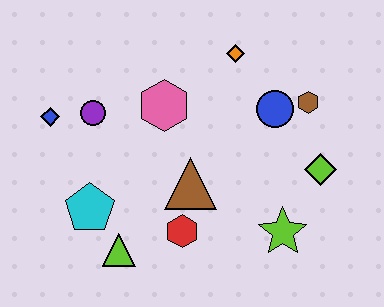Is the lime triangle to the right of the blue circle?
No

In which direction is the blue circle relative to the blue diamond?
The blue circle is to the right of the blue diamond.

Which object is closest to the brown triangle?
The red hexagon is closest to the brown triangle.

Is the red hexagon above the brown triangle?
No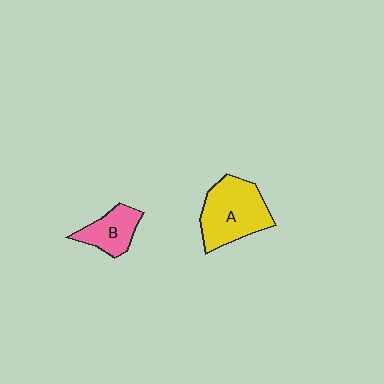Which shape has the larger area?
Shape A (yellow).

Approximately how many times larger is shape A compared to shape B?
Approximately 1.8 times.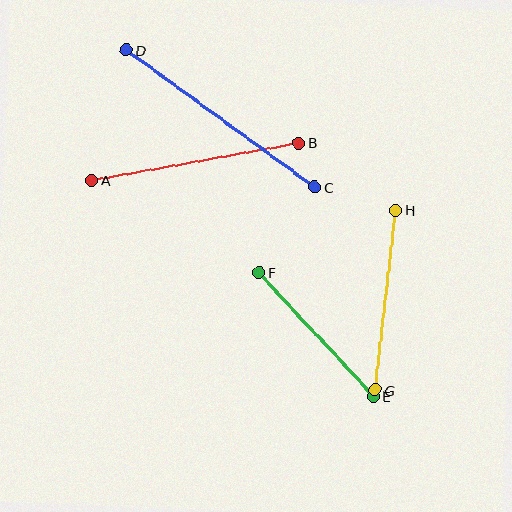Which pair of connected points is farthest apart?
Points C and D are farthest apart.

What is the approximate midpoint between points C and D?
The midpoint is at approximately (220, 118) pixels.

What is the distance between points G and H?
The distance is approximately 181 pixels.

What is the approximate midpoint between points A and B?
The midpoint is at approximately (195, 162) pixels.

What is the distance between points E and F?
The distance is approximately 169 pixels.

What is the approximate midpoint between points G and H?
The midpoint is at approximately (385, 300) pixels.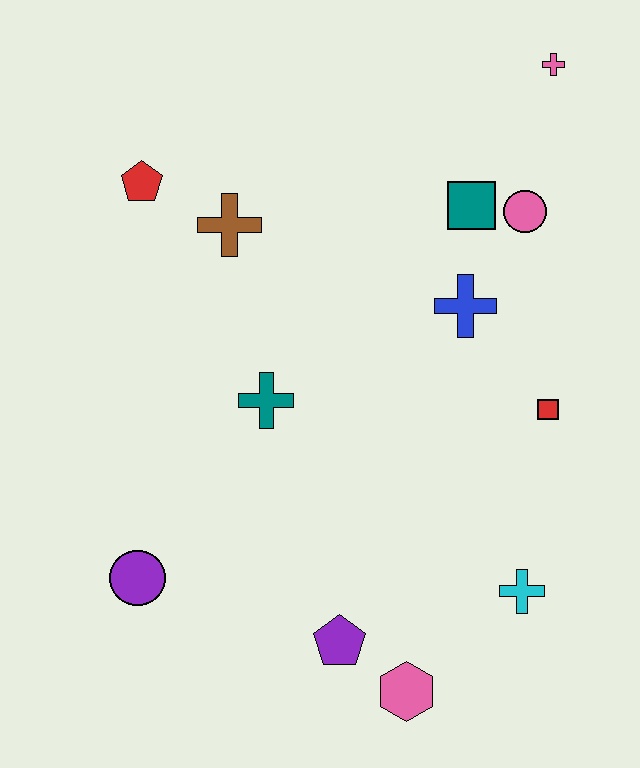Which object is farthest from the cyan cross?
The red pentagon is farthest from the cyan cross.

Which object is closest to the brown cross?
The red pentagon is closest to the brown cross.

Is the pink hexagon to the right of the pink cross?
No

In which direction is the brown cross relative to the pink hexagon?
The brown cross is above the pink hexagon.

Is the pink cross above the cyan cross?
Yes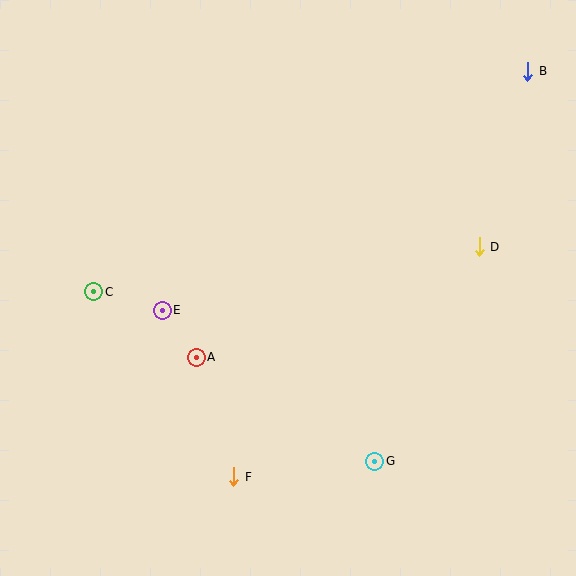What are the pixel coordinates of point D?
Point D is at (479, 247).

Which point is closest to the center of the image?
Point A at (196, 357) is closest to the center.